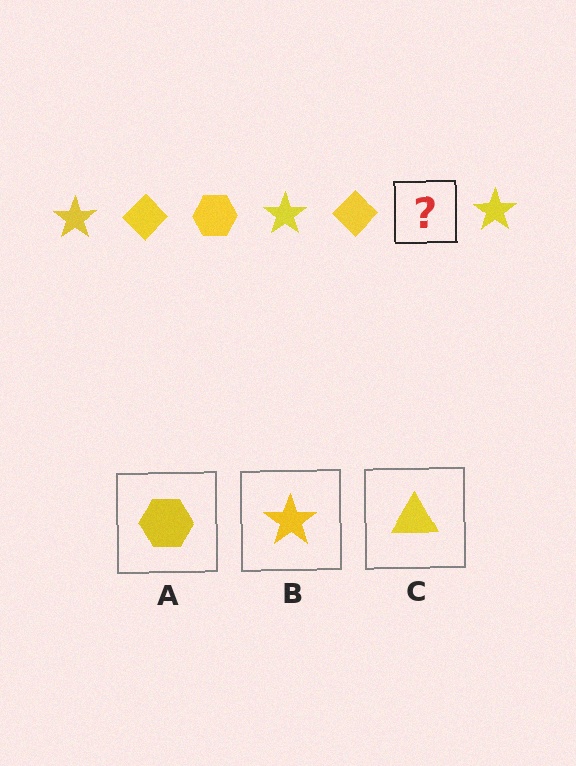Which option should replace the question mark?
Option A.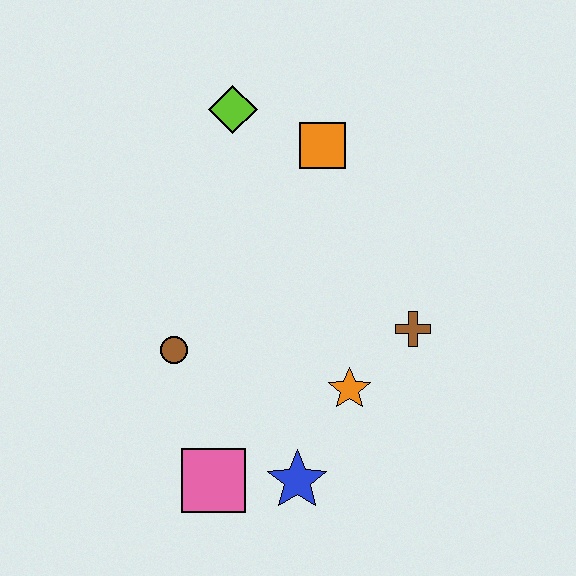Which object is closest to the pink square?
The blue star is closest to the pink square.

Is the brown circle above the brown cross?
No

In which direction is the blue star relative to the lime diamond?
The blue star is below the lime diamond.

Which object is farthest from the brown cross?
The lime diamond is farthest from the brown cross.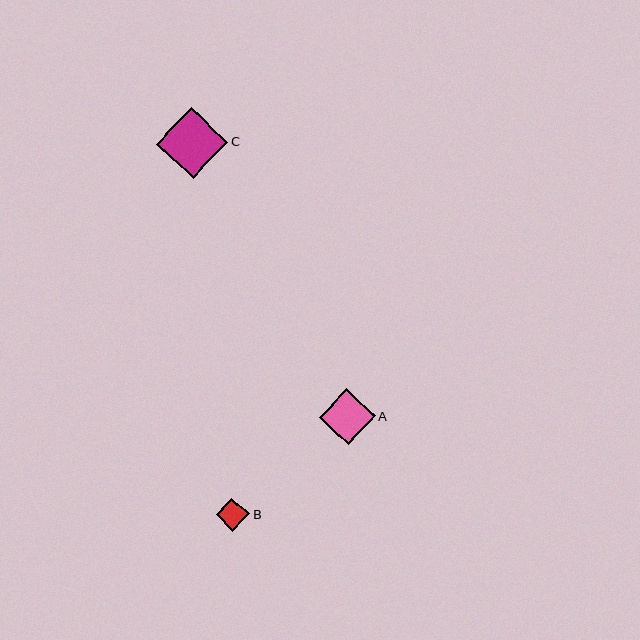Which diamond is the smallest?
Diamond B is the smallest with a size of approximately 34 pixels.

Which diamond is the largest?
Diamond C is the largest with a size of approximately 71 pixels.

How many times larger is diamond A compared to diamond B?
Diamond A is approximately 1.7 times the size of diamond B.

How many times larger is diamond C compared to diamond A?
Diamond C is approximately 1.3 times the size of diamond A.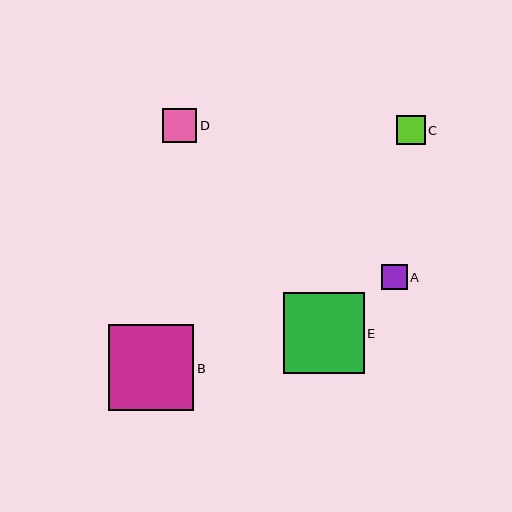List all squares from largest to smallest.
From largest to smallest: B, E, D, C, A.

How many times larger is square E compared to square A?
Square E is approximately 3.2 times the size of square A.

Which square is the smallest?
Square A is the smallest with a size of approximately 25 pixels.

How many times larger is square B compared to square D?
Square B is approximately 2.5 times the size of square D.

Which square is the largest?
Square B is the largest with a size of approximately 85 pixels.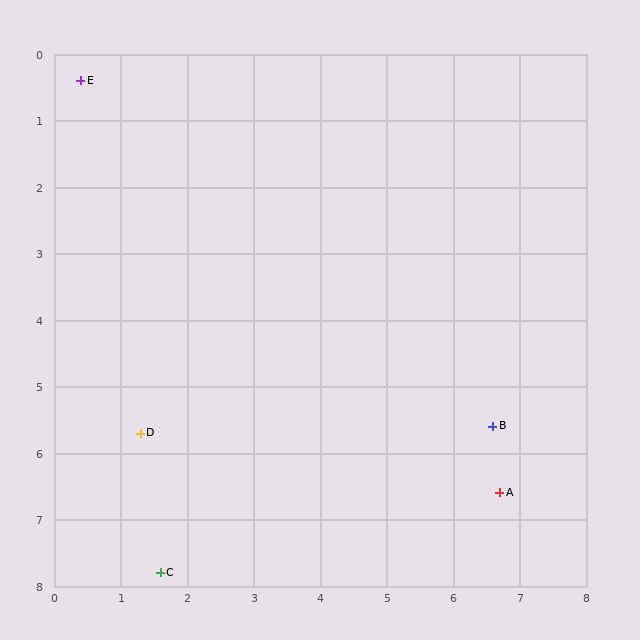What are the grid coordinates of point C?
Point C is at approximately (1.6, 7.8).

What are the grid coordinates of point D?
Point D is at approximately (1.3, 5.7).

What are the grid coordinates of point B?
Point B is at approximately (6.6, 5.6).